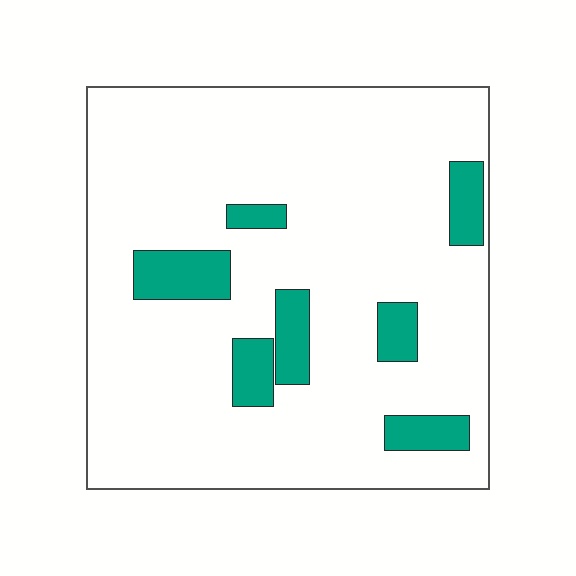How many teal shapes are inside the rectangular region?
7.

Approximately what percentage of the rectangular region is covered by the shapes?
Approximately 15%.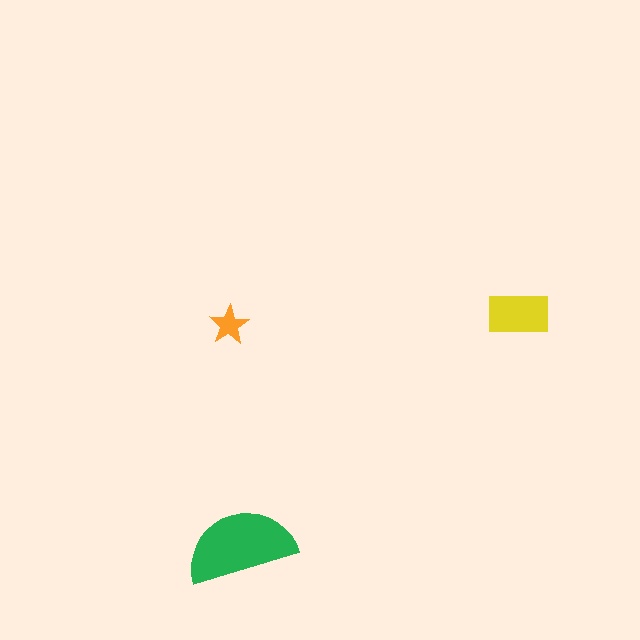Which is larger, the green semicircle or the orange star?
The green semicircle.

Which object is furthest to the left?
The orange star is leftmost.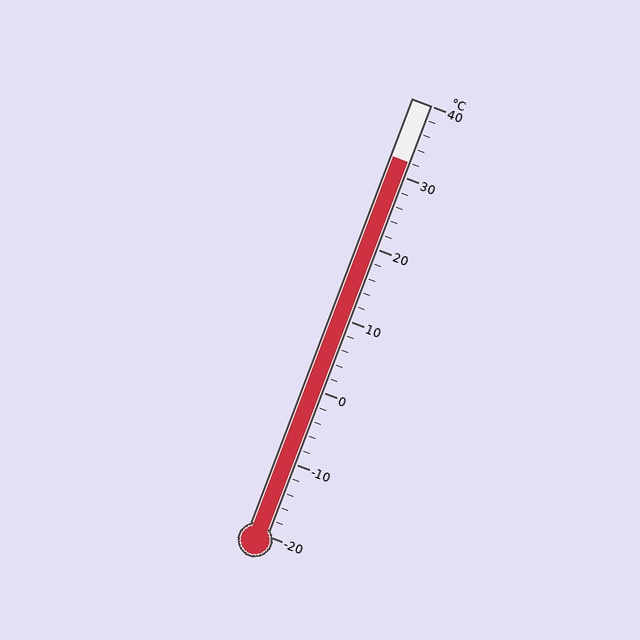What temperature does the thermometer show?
The thermometer shows approximately 32°C.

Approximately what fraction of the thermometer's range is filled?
The thermometer is filled to approximately 85% of its range.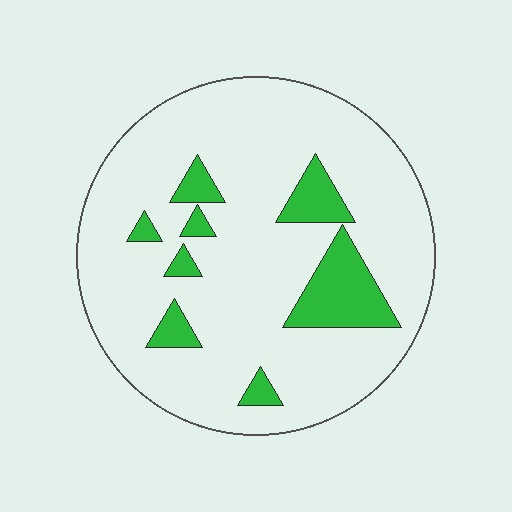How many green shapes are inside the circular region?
8.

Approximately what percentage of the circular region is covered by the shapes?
Approximately 15%.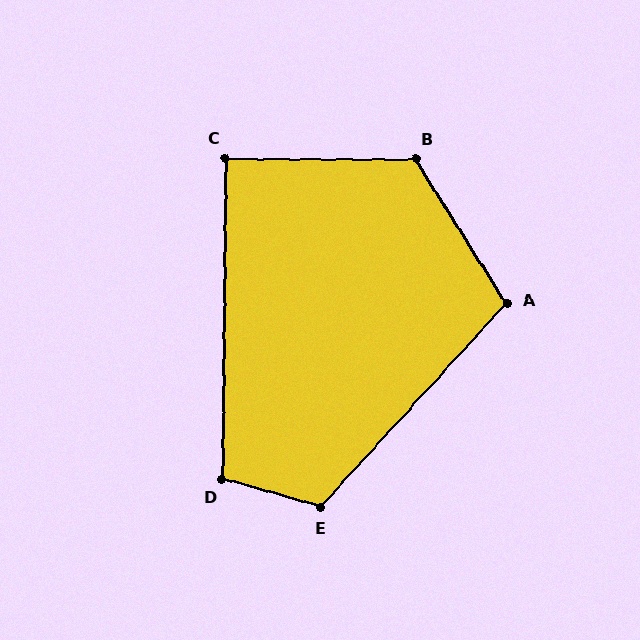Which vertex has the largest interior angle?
B, at approximately 122 degrees.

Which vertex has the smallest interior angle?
C, at approximately 90 degrees.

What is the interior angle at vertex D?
Approximately 105 degrees (obtuse).